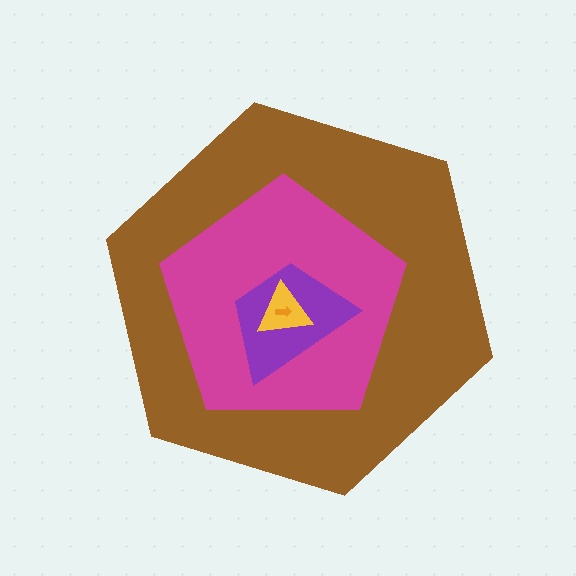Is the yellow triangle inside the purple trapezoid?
Yes.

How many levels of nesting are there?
5.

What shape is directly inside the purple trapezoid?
The yellow triangle.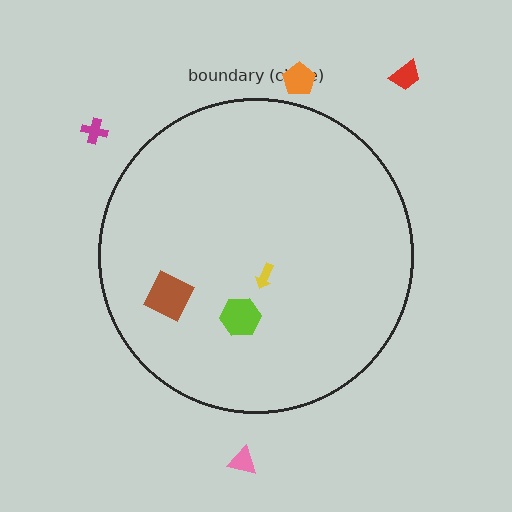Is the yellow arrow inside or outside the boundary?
Inside.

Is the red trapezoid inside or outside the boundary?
Outside.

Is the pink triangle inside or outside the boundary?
Outside.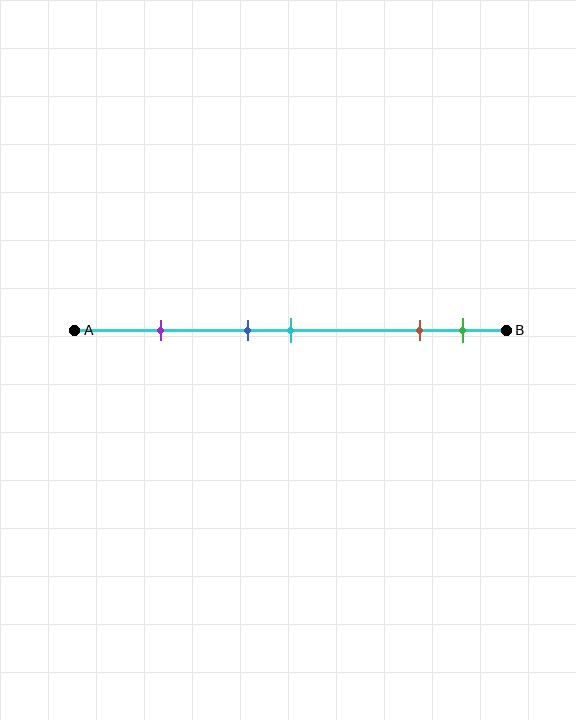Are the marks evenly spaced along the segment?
No, the marks are not evenly spaced.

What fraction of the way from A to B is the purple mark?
The purple mark is approximately 20% (0.2) of the way from A to B.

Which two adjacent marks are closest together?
The blue and cyan marks are the closest adjacent pair.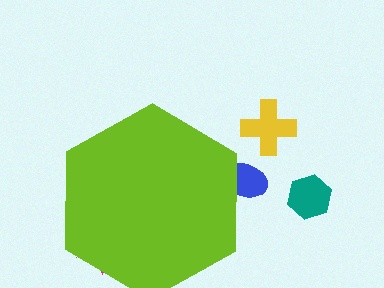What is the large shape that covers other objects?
A lime hexagon.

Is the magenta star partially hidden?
Yes, the magenta star is partially hidden behind the lime hexagon.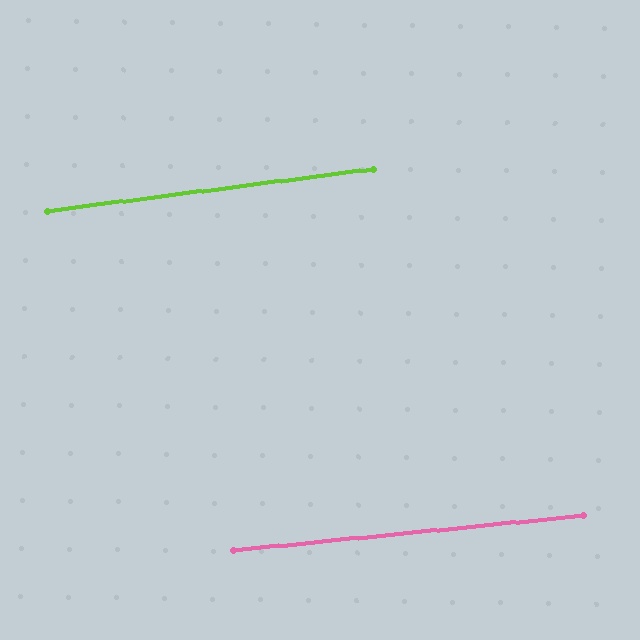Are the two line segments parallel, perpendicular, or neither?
Parallel — their directions differ by only 1.7°.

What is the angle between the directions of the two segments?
Approximately 2 degrees.